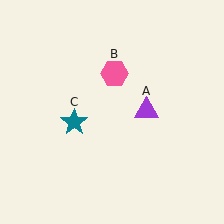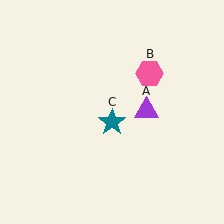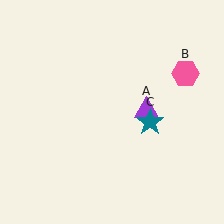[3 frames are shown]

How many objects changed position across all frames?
2 objects changed position: pink hexagon (object B), teal star (object C).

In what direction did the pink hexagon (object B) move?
The pink hexagon (object B) moved right.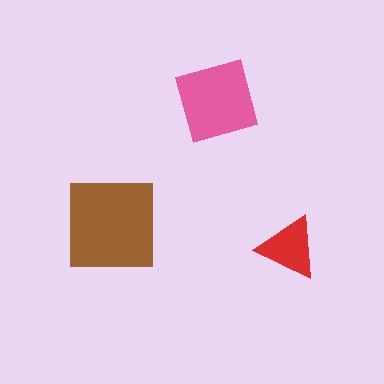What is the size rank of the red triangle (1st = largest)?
3rd.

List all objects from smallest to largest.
The red triangle, the pink diamond, the brown square.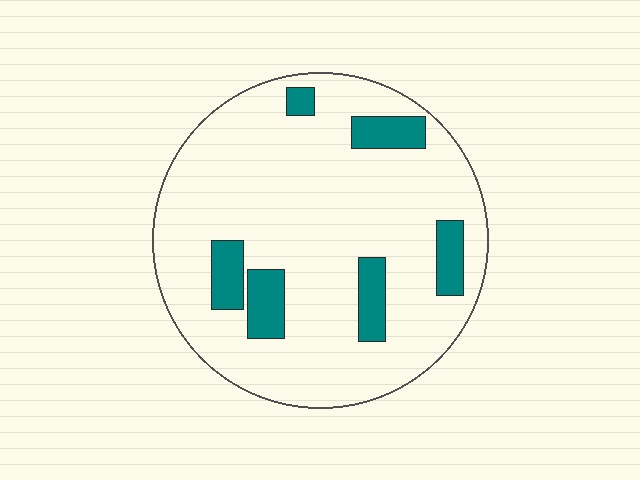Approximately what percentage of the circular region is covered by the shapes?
Approximately 15%.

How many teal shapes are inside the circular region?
6.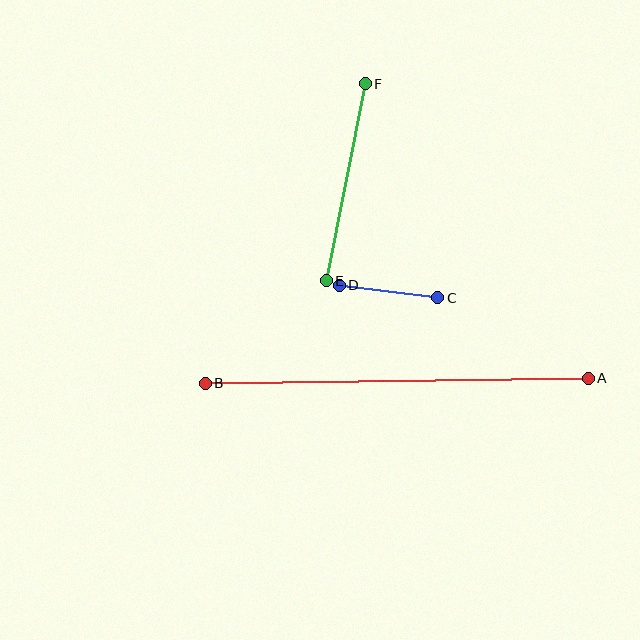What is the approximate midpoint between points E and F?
The midpoint is at approximately (346, 182) pixels.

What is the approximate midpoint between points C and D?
The midpoint is at approximately (389, 292) pixels.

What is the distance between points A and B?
The distance is approximately 383 pixels.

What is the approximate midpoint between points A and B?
The midpoint is at approximately (397, 381) pixels.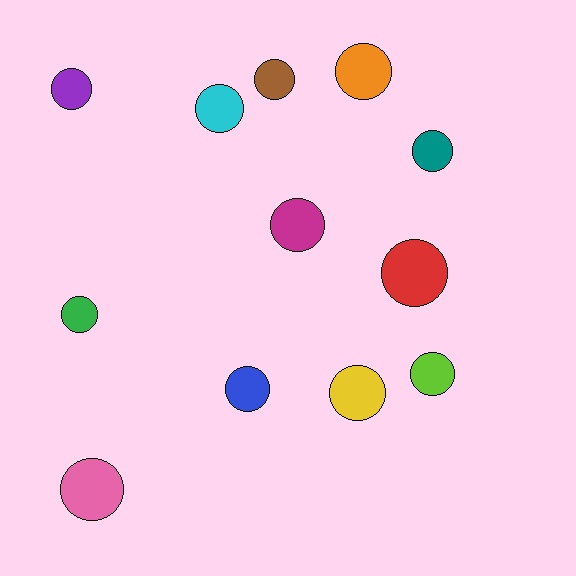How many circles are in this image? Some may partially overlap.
There are 12 circles.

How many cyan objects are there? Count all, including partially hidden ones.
There is 1 cyan object.